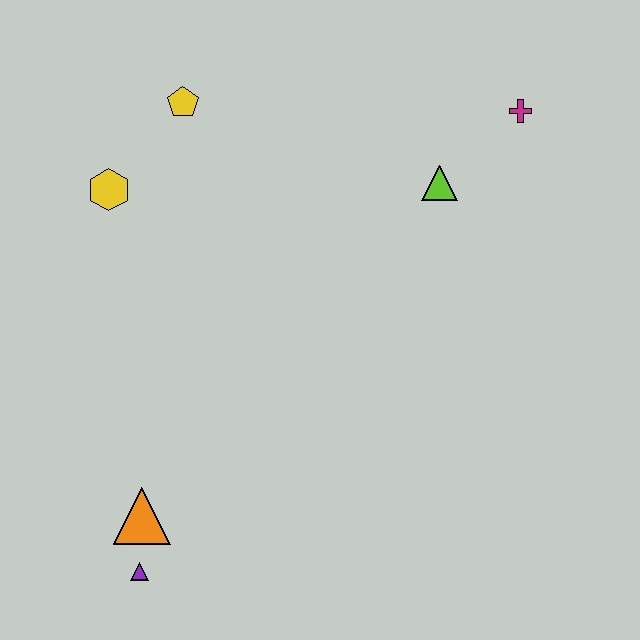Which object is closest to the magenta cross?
The lime triangle is closest to the magenta cross.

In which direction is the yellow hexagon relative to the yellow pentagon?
The yellow hexagon is below the yellow pentagon.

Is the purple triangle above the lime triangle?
No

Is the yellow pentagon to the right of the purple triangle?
Yes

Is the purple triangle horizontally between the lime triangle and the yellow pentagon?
No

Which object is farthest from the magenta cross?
The purple triangle is farthest from the magenta cross.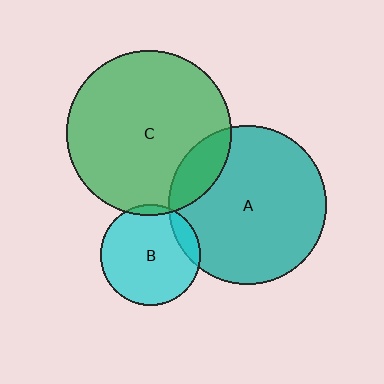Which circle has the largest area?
Circle C (green).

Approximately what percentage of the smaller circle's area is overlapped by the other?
Approximately 5%.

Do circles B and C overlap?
Yes.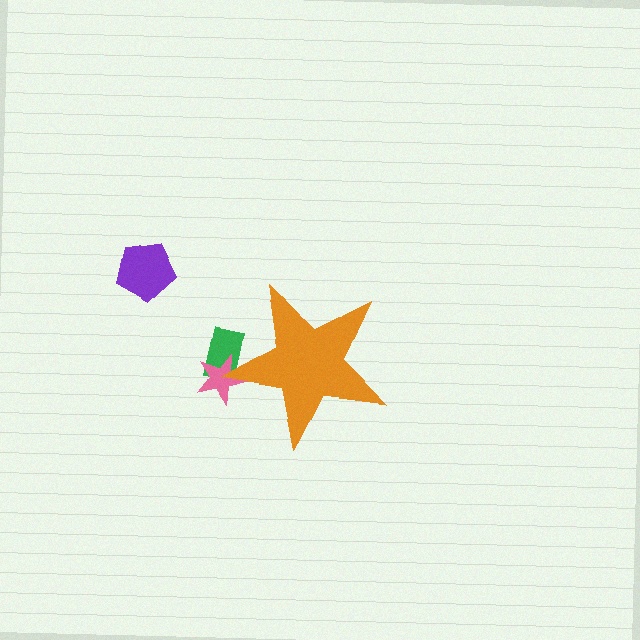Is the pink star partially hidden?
Yes, the pink star is partially hidden behind the orange star.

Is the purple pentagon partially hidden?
No, the purple pentagon is fully visible.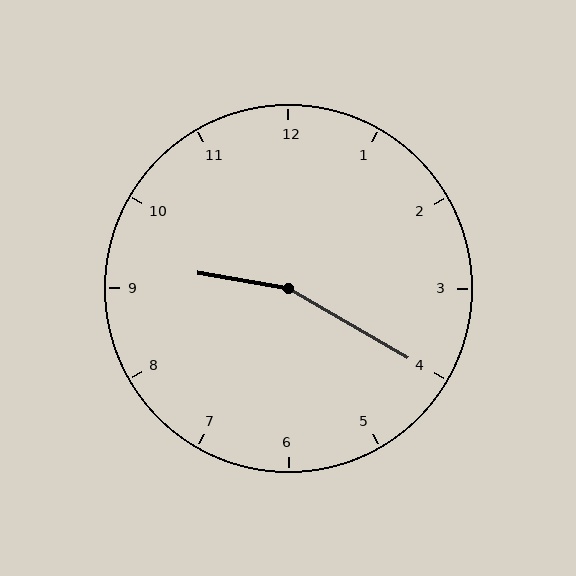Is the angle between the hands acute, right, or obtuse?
It is obtuse.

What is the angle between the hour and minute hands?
Approximately 160 degrees.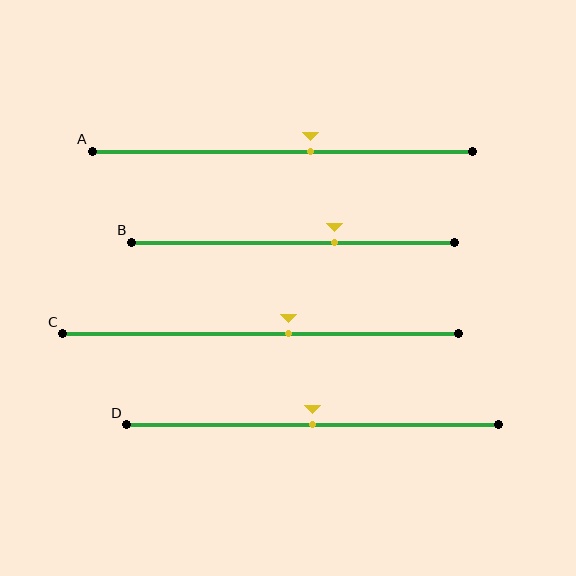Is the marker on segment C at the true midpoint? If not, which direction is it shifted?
No, the marker on segment C is shifted to the right by about 7% of the segment length.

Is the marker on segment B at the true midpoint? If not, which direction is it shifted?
No, the marker on segment B is shifted to the right by about 13% of the segment length.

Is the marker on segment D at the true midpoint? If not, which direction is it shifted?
Yes, the marker on segment D is at the true midpoint.